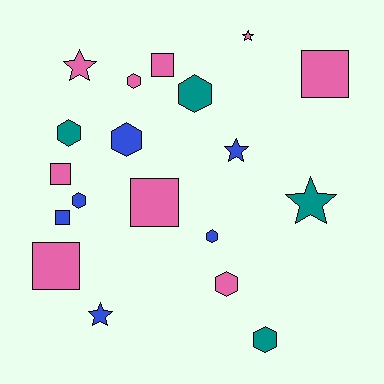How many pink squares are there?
There are 5 pink squares.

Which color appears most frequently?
Pink, with 9 objects.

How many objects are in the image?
There are 19 objects.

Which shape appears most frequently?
Hexagon, with 8 objects.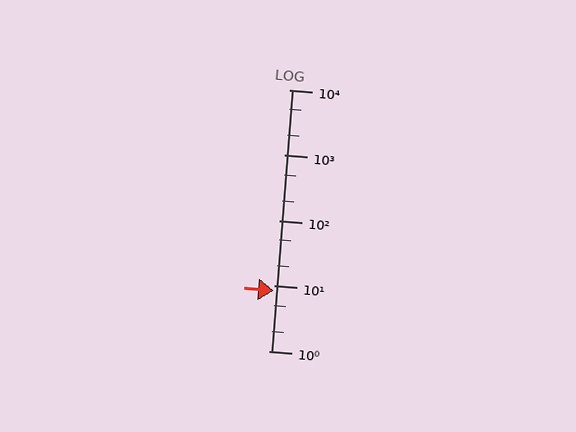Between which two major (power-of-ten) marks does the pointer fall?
The pointer is between 1 and 10.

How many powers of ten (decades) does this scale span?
The scale spans 4 decades, from 1 to 10000.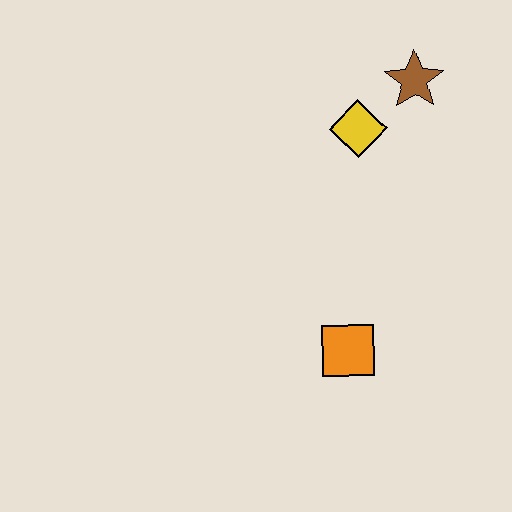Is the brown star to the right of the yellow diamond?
Yes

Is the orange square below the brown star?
Yes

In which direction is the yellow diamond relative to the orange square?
The yellow diamond is above the orange square.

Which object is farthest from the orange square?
The brown star is farthest from the orange square.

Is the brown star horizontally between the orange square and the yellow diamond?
No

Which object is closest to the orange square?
The yellow diamond is closest to the orange square.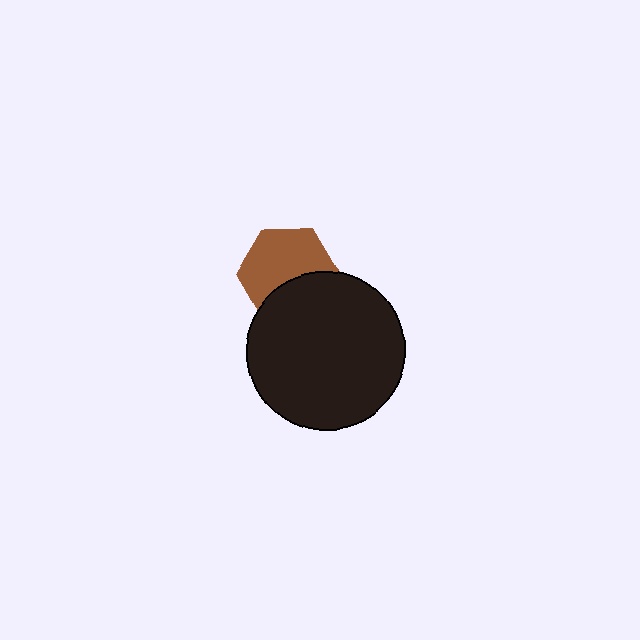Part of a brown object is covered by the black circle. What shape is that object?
It is a hexagon.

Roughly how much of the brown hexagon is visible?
About half of it is visible (roughly 64%).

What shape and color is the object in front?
The object in front is a black circle.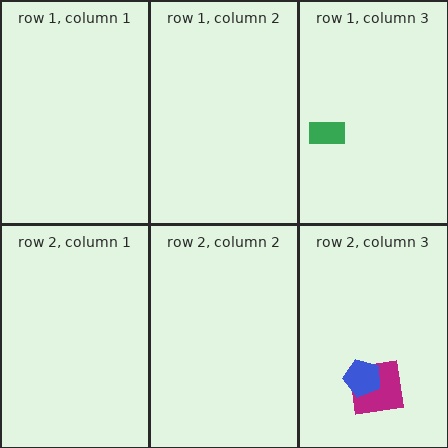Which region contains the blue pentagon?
The row 2, column 3 region.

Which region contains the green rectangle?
The row 1, column 3 region.